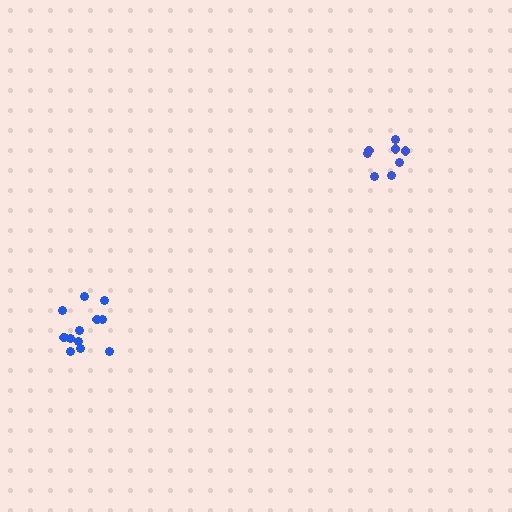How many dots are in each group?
Group 1: 8 dots, Group 2: 13 dots (21 total).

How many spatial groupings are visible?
There are 2 spatial groupings.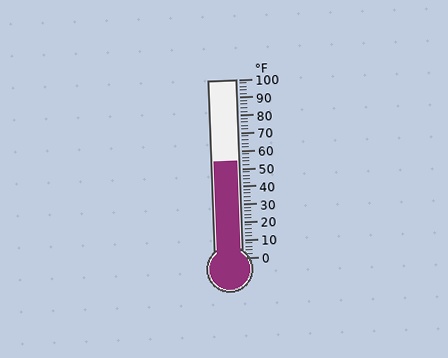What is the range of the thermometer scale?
The thermometer scale ranges from 0°F to 100°F.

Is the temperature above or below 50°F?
The temperature is above 50°F.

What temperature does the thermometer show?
The thermometer shows approximately 54°F.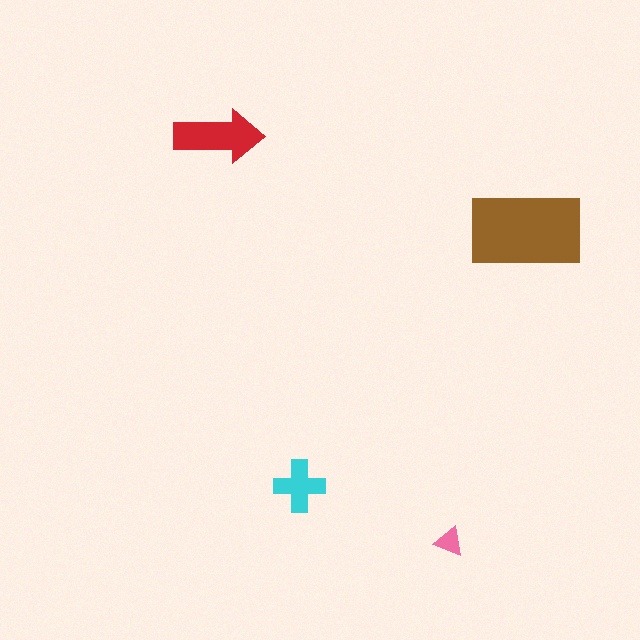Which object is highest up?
The red arrow is topmost.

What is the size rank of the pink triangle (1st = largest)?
4th.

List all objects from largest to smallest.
The brown rectangle, the red arrow, the cyan cross, the pink triangle.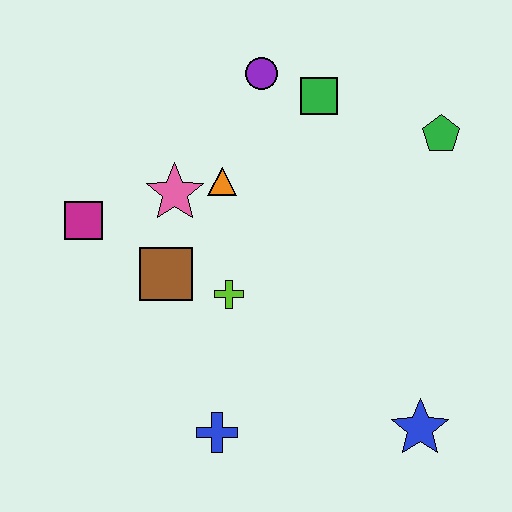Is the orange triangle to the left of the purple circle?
Yes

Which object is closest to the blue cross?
The lime cross is closest to the blue cross.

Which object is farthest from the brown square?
The green pentagon is farthest from the brown square.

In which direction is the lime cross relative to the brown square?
The lime cross is to the right of the brown square.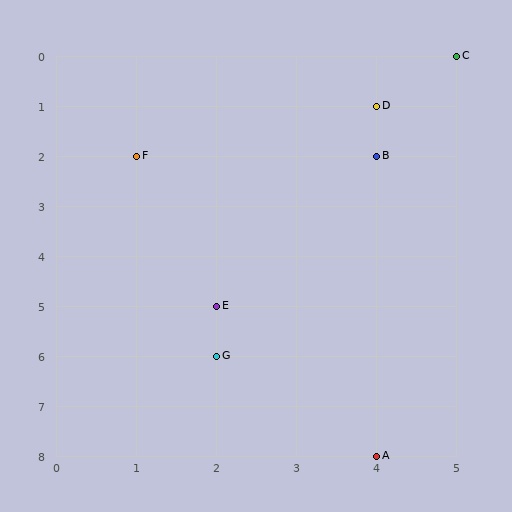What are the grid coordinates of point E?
Point E is at grid coordinates (2, 5).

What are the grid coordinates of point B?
Point B is at grid coordinates (4, 2).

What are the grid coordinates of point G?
Point G is at grid coordinates (2, 6).